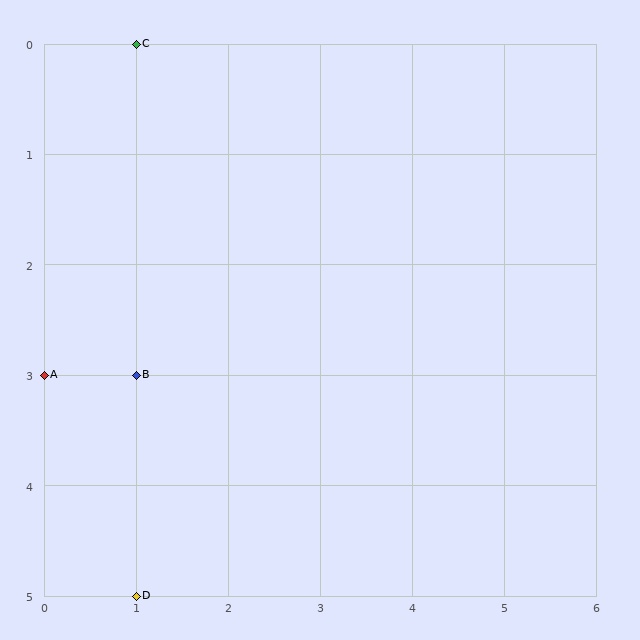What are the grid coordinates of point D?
Point D is at grid coordinates (1, 5).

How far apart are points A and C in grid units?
Points A and C are 1 column and 3 rows apart (about 3.2 grid units diagonally).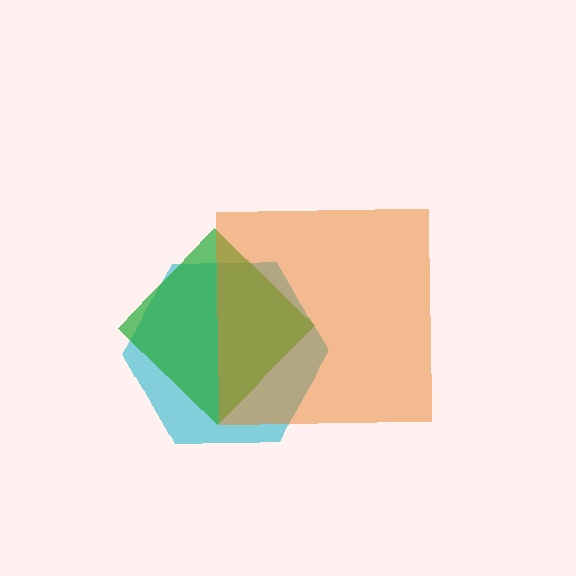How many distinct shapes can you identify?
There are 3 distinct shapes: a cyan hexagon, a green diamond, an orange square.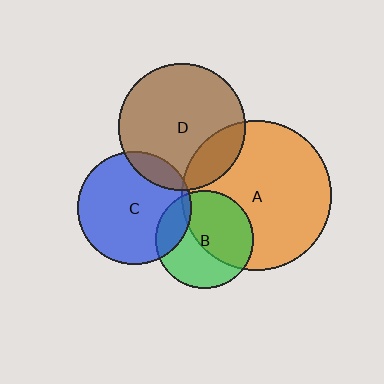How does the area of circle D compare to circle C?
Approximately 1.2 times.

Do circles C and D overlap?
Yes.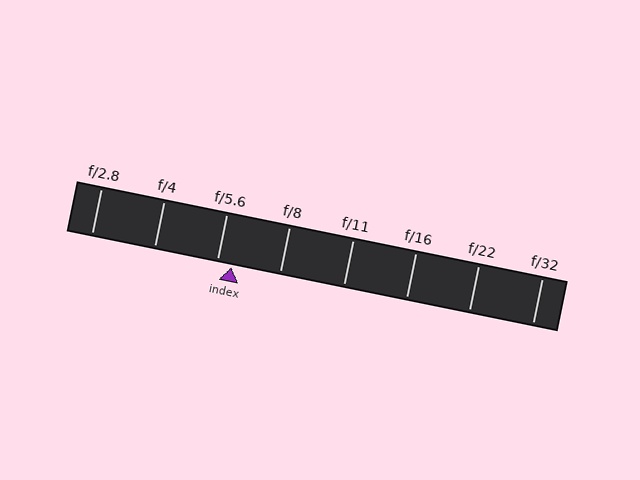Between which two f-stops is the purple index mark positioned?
The index mark is between f/5.6 and f/8.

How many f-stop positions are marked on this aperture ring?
There are 8 f-stop positions marked.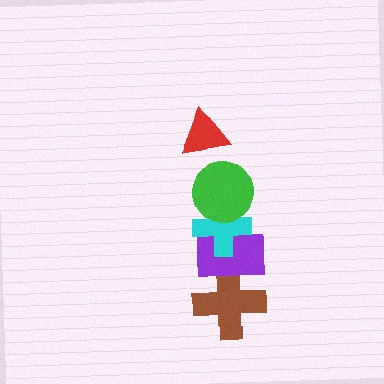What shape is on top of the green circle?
The red triangle is on top of the green circle.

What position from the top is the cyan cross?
The cyan cross is 3rd from the top.